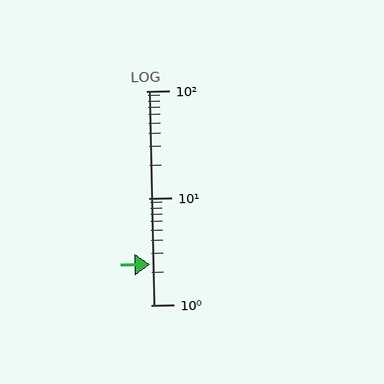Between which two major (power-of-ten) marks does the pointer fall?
The pointer is between 1 and 10.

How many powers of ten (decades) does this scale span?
The scale spans 2 decades, from 1 to 100.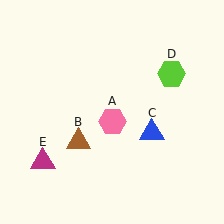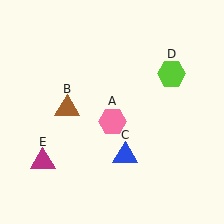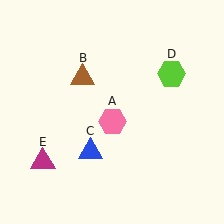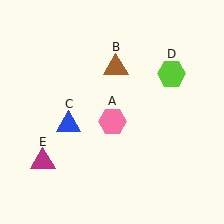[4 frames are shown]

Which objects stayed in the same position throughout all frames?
Pink hexagon (object A) and lime hexagon (object D) and magenta triangle (object E) remained stationary.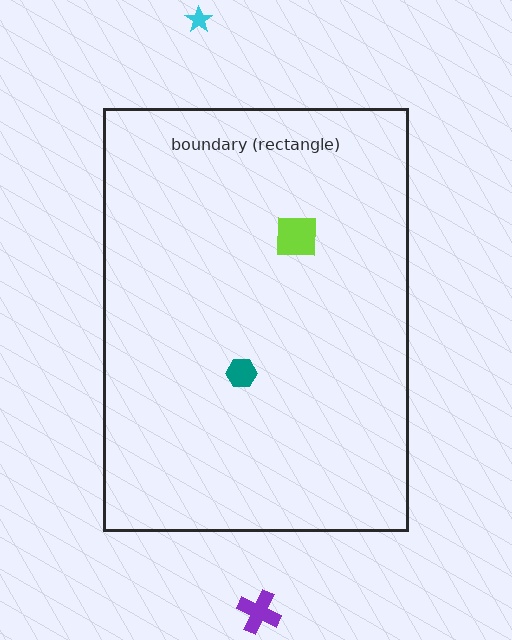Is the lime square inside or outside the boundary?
Inside.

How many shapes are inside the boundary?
2 inside, 2 outside.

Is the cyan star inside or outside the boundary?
Outside.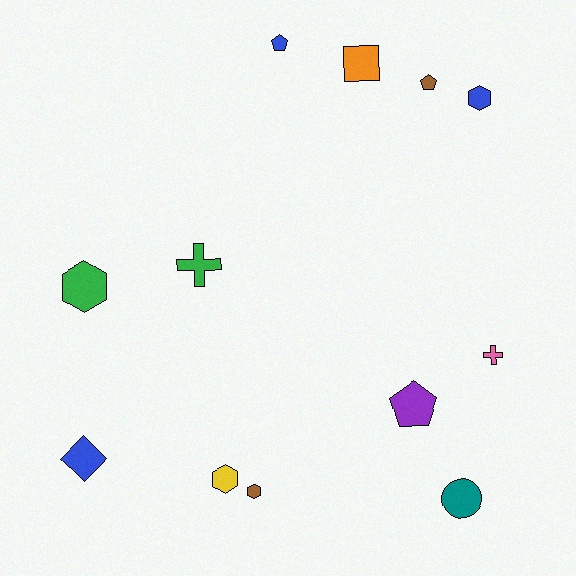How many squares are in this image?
There is 1 square.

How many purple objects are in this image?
There is 1 purple object.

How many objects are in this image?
There are 12 objects.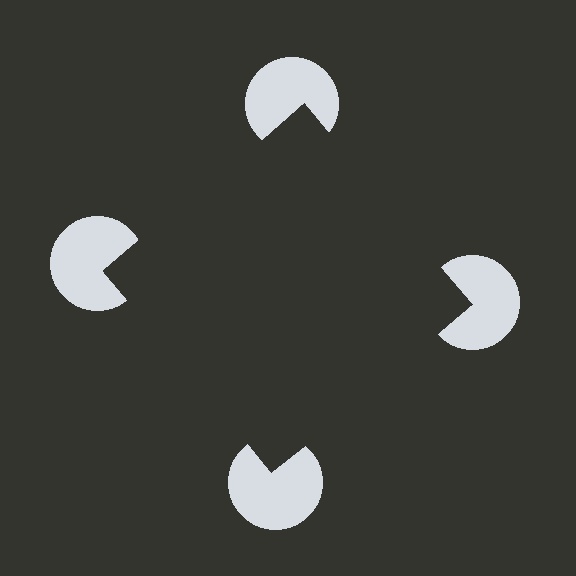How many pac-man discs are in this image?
There are 4 — one at each vertex of the illusory square.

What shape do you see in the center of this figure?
An illusory square — its edges are inferred from the aligned wedge cuts in the pac-man discs, not physically drawn.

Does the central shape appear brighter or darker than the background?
It typically appears slightly darker than the background, even though no actual brightness change is drawn.